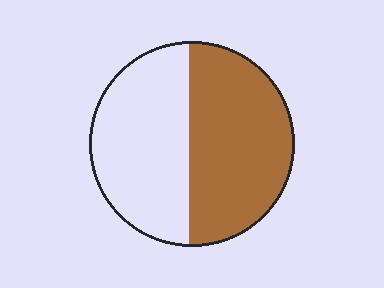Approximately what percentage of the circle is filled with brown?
Approximately 50%.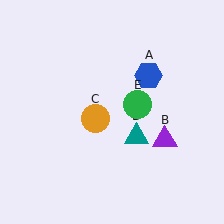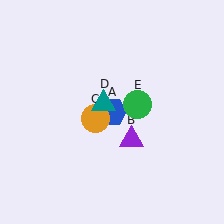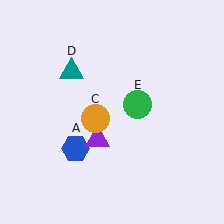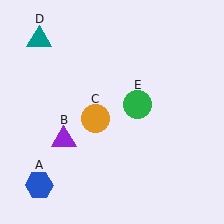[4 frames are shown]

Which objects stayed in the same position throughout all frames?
Orange circle (object C) and green circle (object E) remained stationary.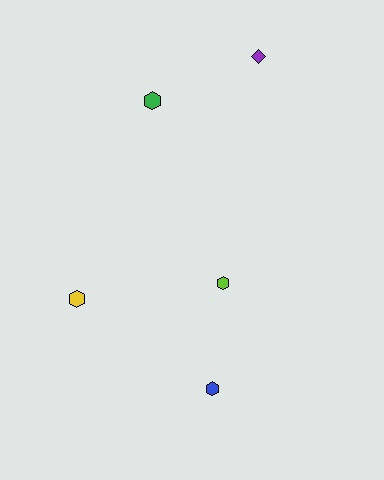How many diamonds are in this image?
There is 1 diamond.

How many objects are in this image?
There are 5 objects.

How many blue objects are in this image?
There is 1 blue object.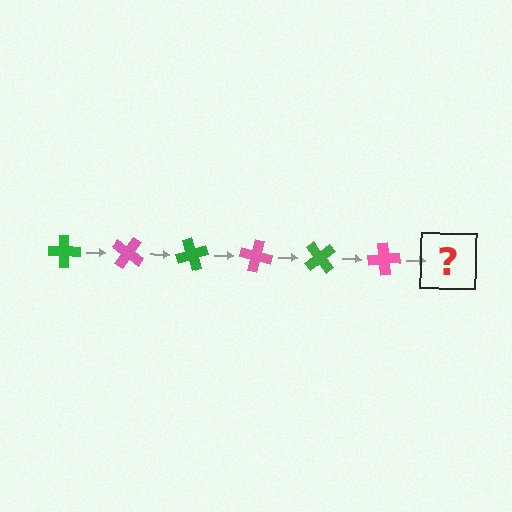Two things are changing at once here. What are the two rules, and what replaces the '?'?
The two rules are that it rotates 35 degrees each step and the color cycles through green and pink. The '?' should be a green cross, rotated 210 degrees from the start.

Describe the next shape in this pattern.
It should be a green cross, rotated 210 degrees from the start.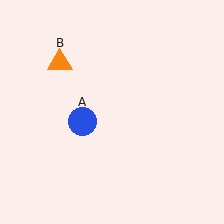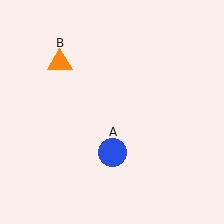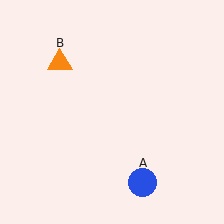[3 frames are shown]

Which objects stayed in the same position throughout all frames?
Orange triangle (object B) remained stationary.